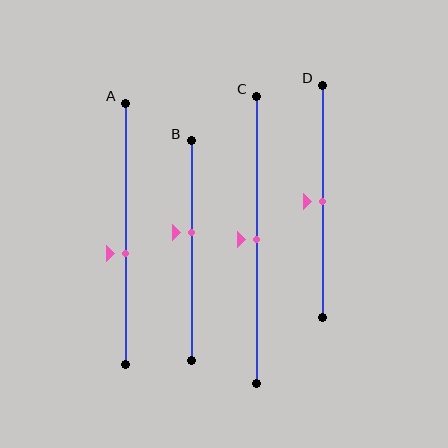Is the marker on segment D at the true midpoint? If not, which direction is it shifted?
Yes, the marker on segment D is at the true midpoint.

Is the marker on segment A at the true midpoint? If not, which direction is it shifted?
No, the marker on segment A is shifted downward by about 8% of the segment length.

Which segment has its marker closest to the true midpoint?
Segment C has its marker closest to the true midpoint.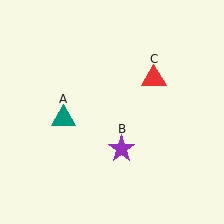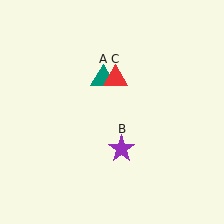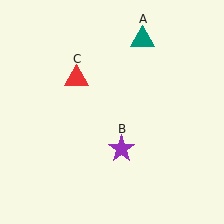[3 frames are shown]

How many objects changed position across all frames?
2 objects changed position: teal triangle (object A), red triangle (object C).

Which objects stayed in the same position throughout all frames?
Purple star (object B) remained stationary.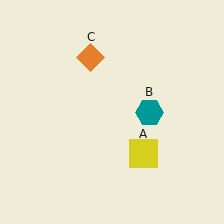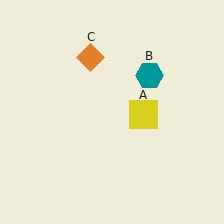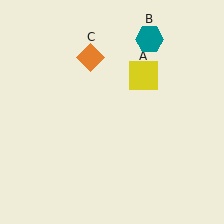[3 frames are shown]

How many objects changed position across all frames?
2 objects changed position: yellow square (object A), teal hexagon (object B).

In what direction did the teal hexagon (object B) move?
The teal hexagon (object B) moved up.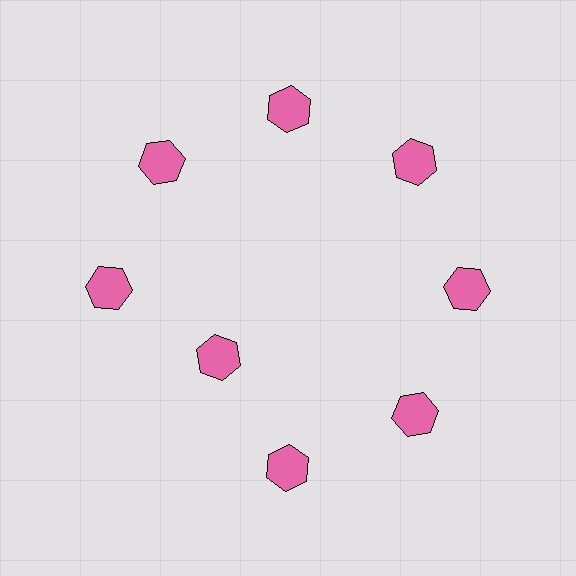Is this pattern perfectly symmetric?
No. The 8 pink hexagons are arranged in a ring, but one element near the 8 o'clock position is pulled inward toward the center, breaking the 8-fold rotational symmetry.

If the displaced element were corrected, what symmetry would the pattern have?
It would have 8-fold rotational symmetry — the pattern would map onto itself every 45 degrees.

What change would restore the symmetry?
The symmetry would be restored by moving it outward, back onto the ring so that all 8 hexagons sit at equal angles and equal distance from the center.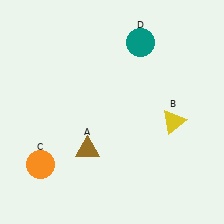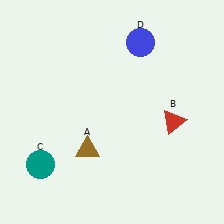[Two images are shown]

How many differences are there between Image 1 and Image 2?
There are 3 differences between the two images.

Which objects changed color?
B changed from yellow to red. C changed from orange to teal. D changed from teal to blue.